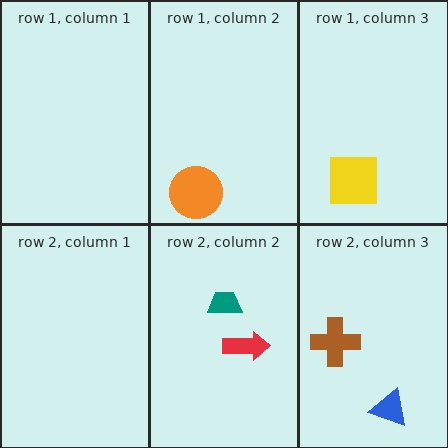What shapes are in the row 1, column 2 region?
The orange circle.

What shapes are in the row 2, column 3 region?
The brown cross, the blue triangle.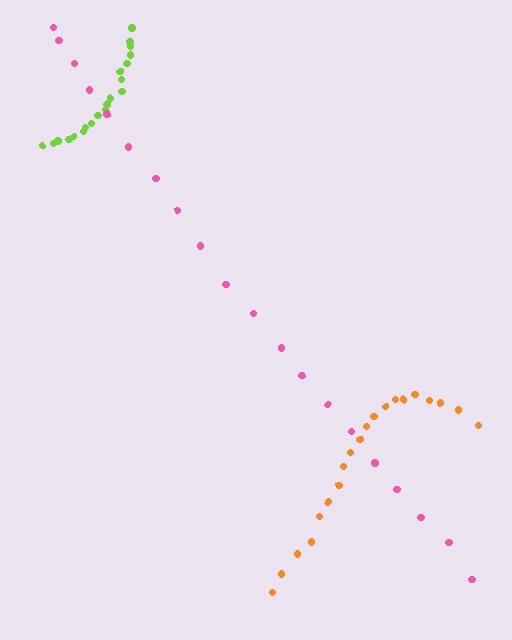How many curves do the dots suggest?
There are 3 distinct paths.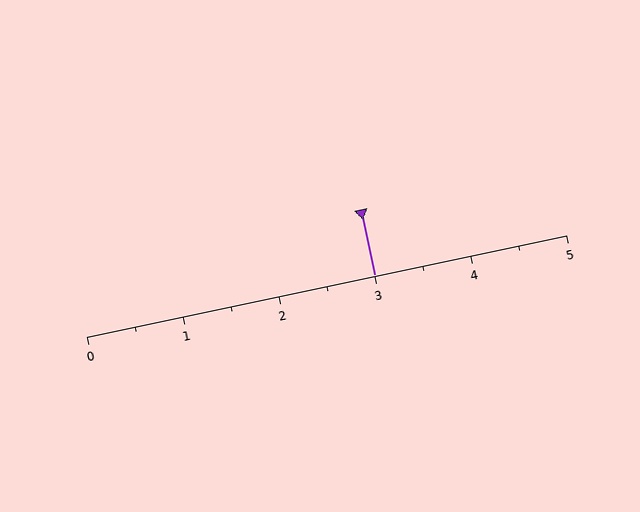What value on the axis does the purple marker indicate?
The marker indicates approximately 3.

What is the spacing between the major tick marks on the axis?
The major ticks are spaced 1 apart.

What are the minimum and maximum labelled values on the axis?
The axis runs from 0 to 5.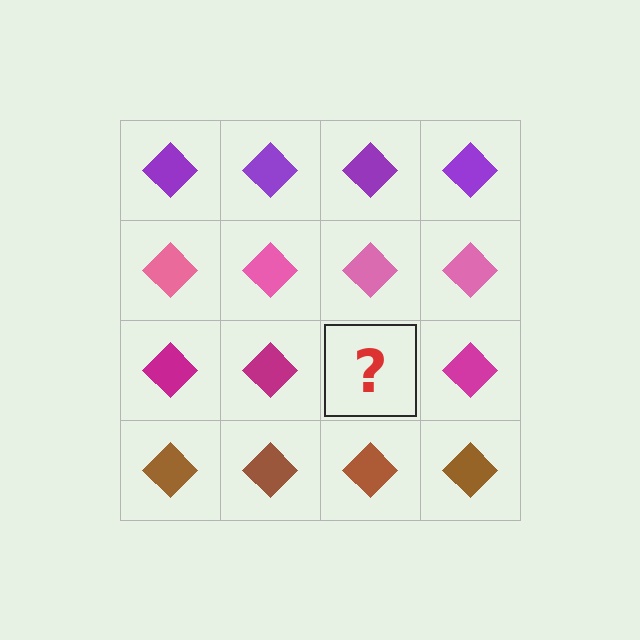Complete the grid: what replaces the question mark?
The question mark should be replaced with a magenta diamond.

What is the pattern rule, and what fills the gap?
The rule is that each row has a consistent color. The gap should be filled with a magenta diamond.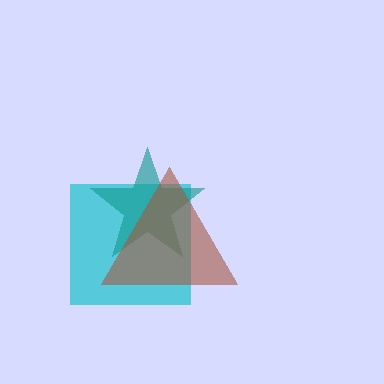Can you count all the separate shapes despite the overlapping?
Yes, there are 3 separate shapes.